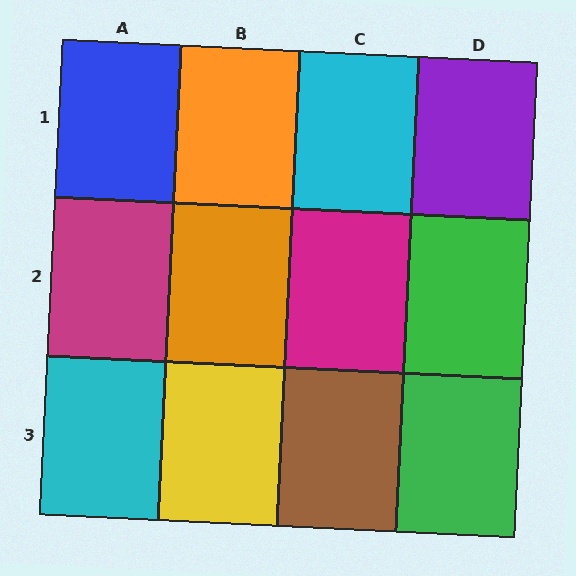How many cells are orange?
2 cells are orange.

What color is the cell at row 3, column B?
Yellow.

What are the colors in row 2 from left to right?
Magenta, orange, magenta, green.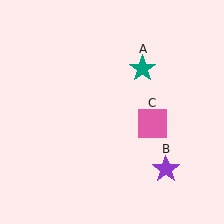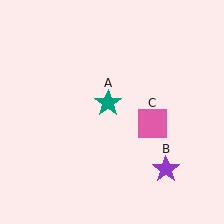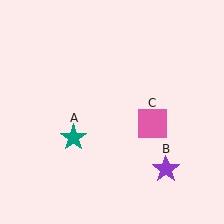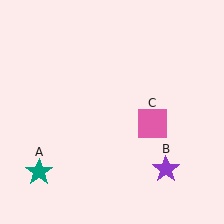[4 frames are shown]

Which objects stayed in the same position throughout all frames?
Purple star (object B) and pink square (object C) remained stationary.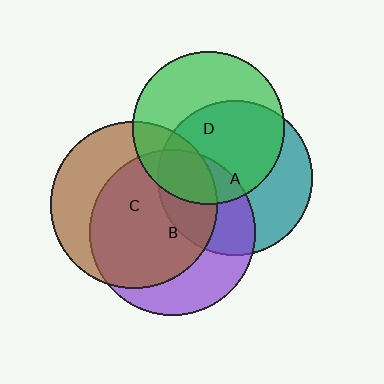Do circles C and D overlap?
Yes.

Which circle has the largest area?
Circle C (brown).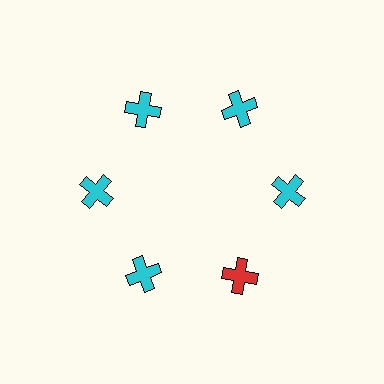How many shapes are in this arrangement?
There are 6 shapes arranged in a ring pattern.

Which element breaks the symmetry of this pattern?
The red cross at roughly the 5 o'clock position breaks the symmetry. All other shapes are cyan crosses.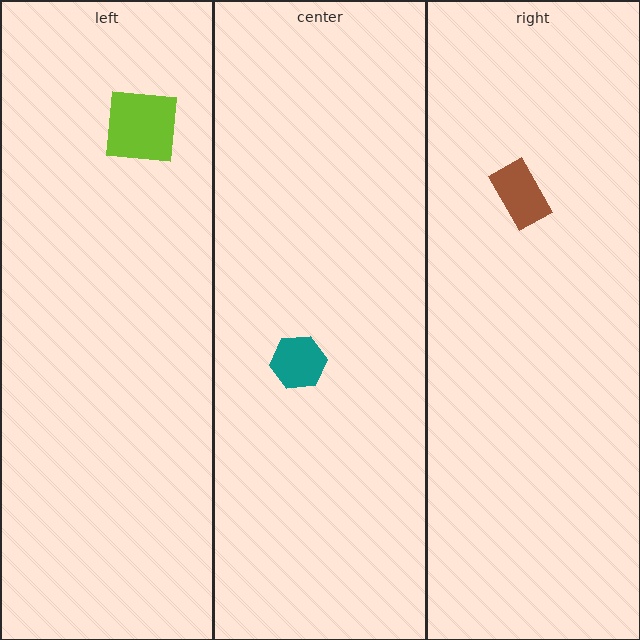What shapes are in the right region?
The brown rectangle.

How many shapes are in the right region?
1.